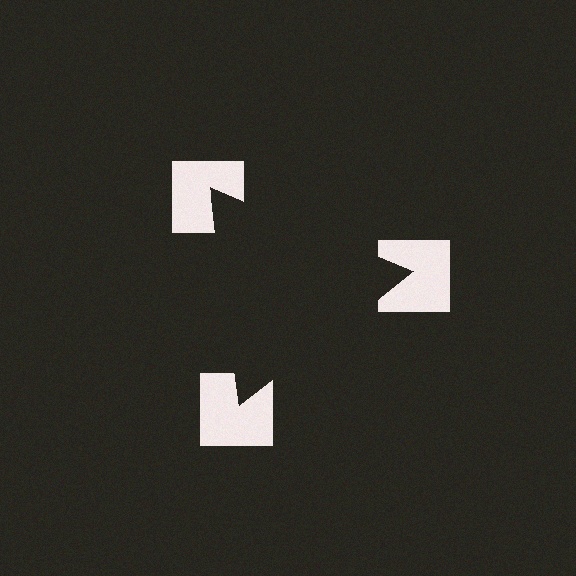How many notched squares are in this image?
There are 3 — one at each vertex of the illusory triangle.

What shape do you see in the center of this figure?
An illusory triangle — its edges are inferred from the aligned wedge cuts in the notched squares, not physically drawn.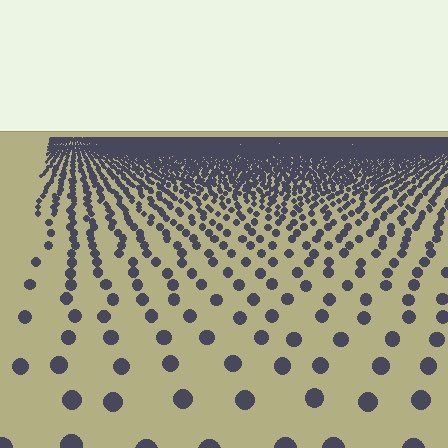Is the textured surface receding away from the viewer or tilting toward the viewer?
The surface is receding away from the viewer. Texture elements get smaller and denser toward the top.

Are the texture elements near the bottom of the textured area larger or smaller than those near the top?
Larger. Near the bottom, elements are closer to the viewer and appear at a bigger on-screen size.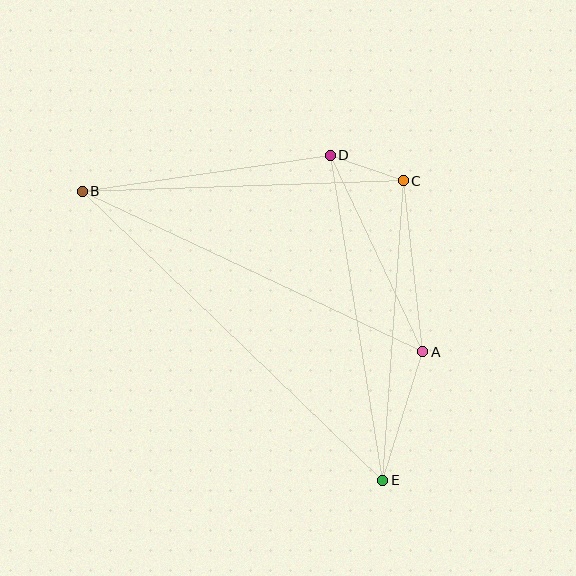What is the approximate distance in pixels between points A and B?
The distance between A and B is approximately 376 pixels.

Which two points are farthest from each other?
Points B and E are farthest from each other.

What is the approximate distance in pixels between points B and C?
The distance between B and C is approximately 321 pixels.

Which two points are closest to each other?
Points C and D are closest to each other.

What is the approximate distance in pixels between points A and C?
The distance between A and C is approximately 172 pixels.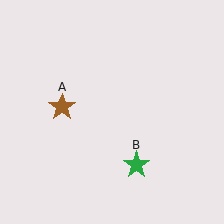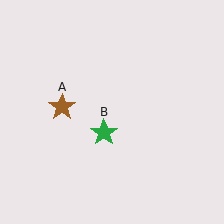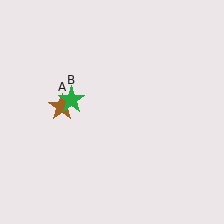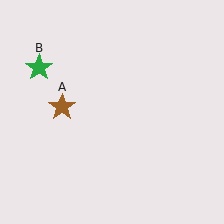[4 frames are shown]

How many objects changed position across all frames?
1 object changed position: green star (object B).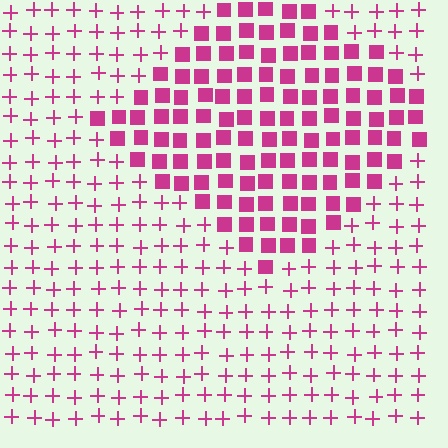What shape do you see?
I see a diamond.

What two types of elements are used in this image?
The image uses squares inside the diamond region and plus signs outside it.